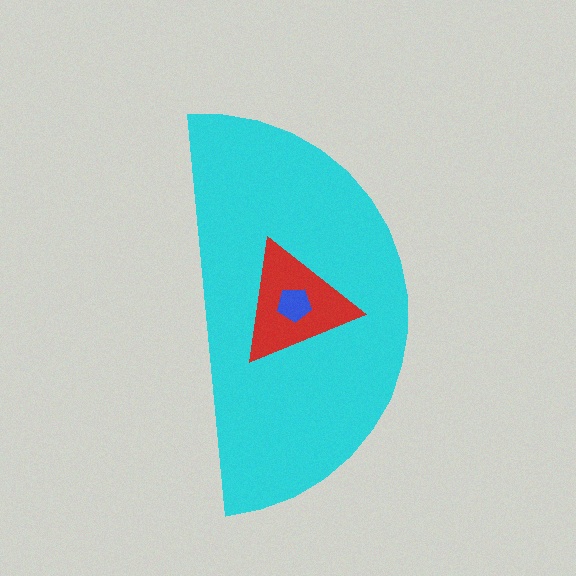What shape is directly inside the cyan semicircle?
The red triangle.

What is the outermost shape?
The cyan semicircle.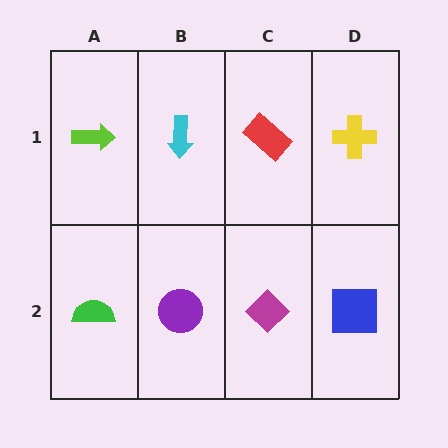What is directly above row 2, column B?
A cyan arrow.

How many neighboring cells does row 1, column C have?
3.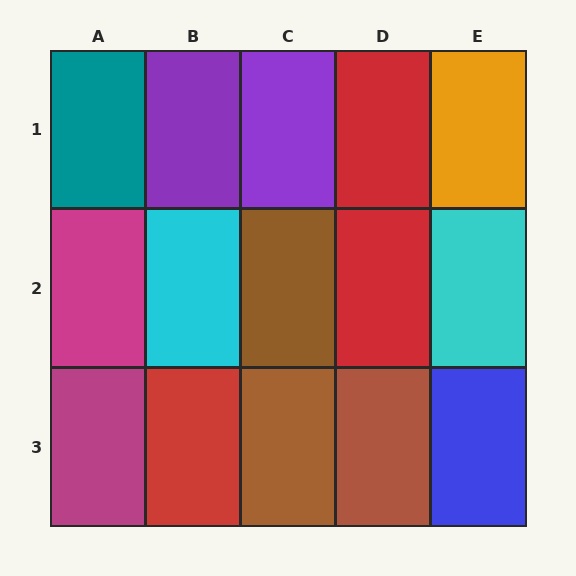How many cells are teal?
1 cell is teal.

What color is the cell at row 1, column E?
Orange.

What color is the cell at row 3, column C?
Brown.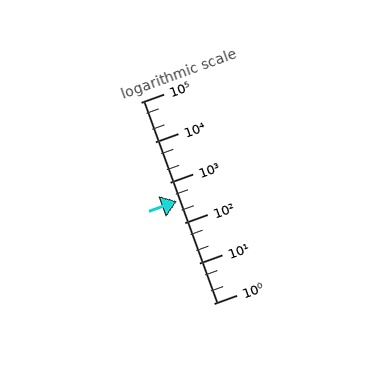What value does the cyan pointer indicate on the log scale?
The pointer indicates approximately 340.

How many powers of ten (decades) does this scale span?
The scale spans 5 decades, from 1 to 100000.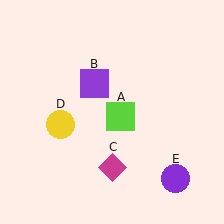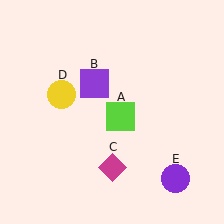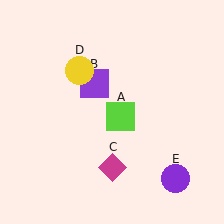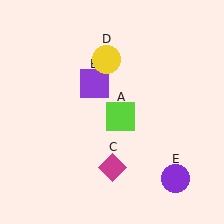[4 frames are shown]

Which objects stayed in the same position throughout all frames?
Lime square (object A) and purple square (object B) and magenta diamond (object C) and purple circle (object E) remained stationary.